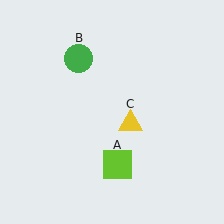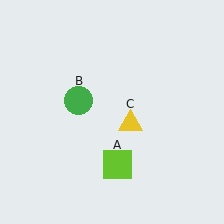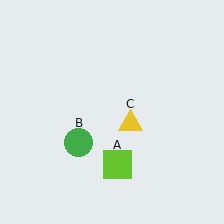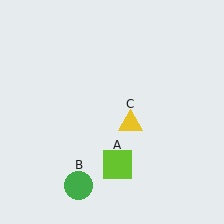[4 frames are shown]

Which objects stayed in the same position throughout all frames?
Lime square (object A) and yellow triangle (object C) remained stationary.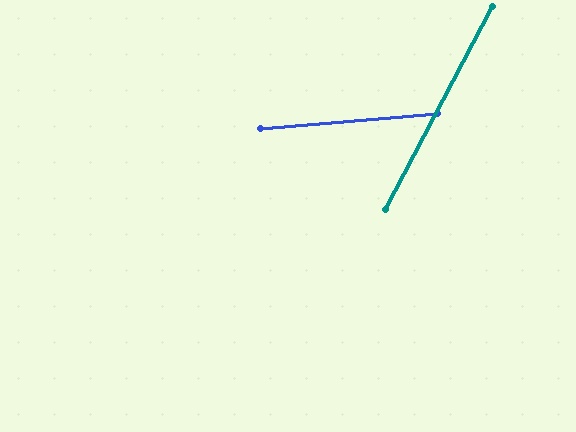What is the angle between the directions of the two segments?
Approximately 57 degrees.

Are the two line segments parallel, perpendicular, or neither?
Neither parallel nor perpendicular — they differ by about 57°.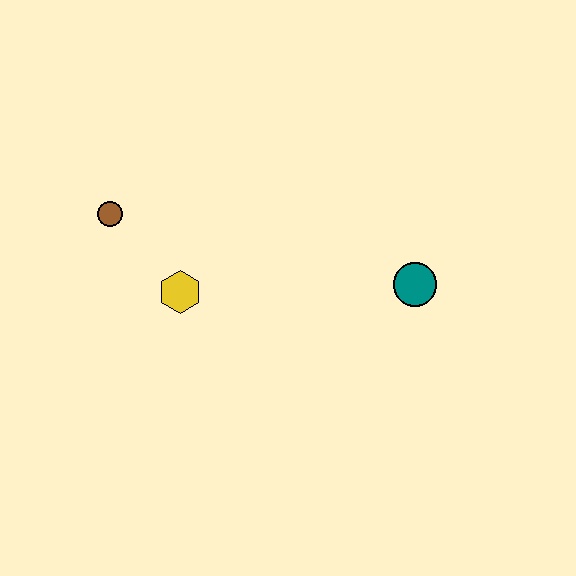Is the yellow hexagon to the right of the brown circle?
Yes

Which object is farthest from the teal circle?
The brown circle is farthest from the teal circle.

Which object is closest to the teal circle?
The yellow hexagon is closest to the teal circle.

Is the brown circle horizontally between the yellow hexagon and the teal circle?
No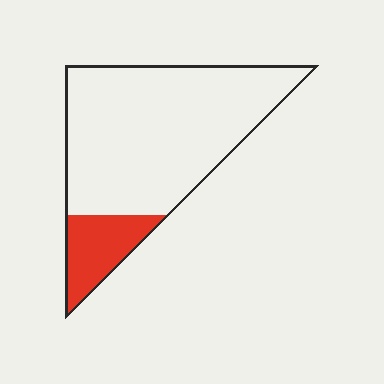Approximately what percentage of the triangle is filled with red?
Approximately 15%.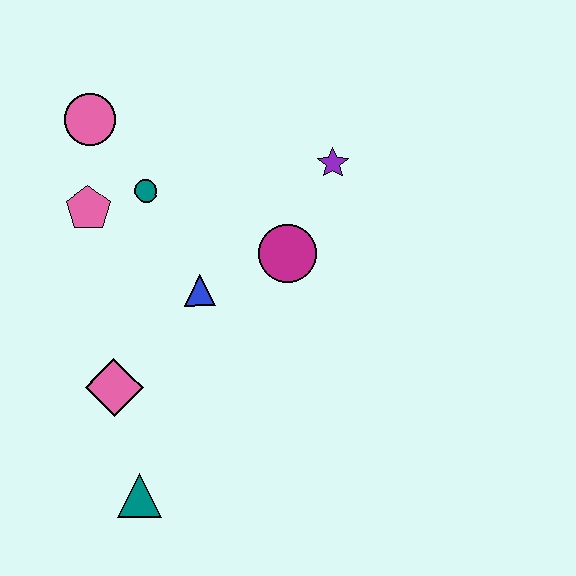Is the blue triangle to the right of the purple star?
No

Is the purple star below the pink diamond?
No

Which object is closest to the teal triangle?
The pink diamond is closest to the teal triangle.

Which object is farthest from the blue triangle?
The teal triangle is farthest from the blue triangle.